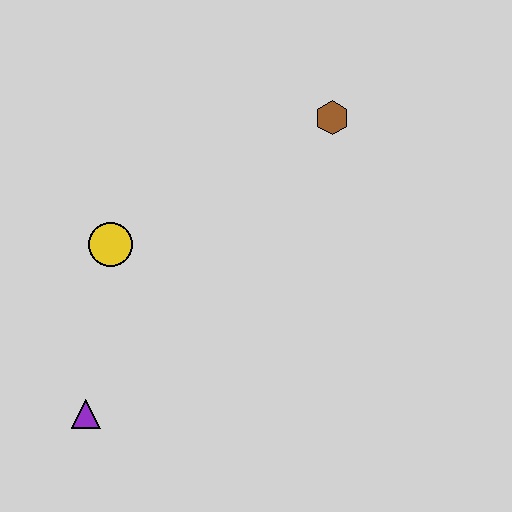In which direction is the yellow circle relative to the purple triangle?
The yellow circle is above the purple triangle.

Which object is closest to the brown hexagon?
The yellow circle is closest to the brown hexagon.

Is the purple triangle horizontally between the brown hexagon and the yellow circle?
No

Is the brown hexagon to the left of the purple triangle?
No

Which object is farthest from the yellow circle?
The brown hexagon is farthest from the yellow circle.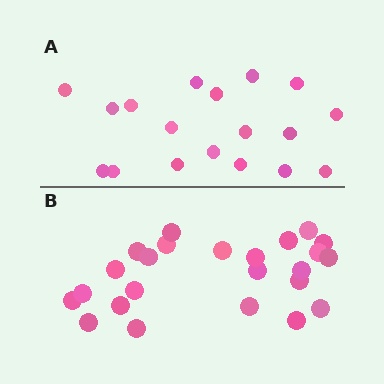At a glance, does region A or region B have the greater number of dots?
Region B (the bottom region) has more dots.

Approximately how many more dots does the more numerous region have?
Region B has about 6 more dots than region A.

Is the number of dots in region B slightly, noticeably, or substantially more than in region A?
Region B has noticeably more, but not dramatically so. The ratio is roughly 1.3 to 1.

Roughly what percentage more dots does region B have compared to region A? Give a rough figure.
About 35% more.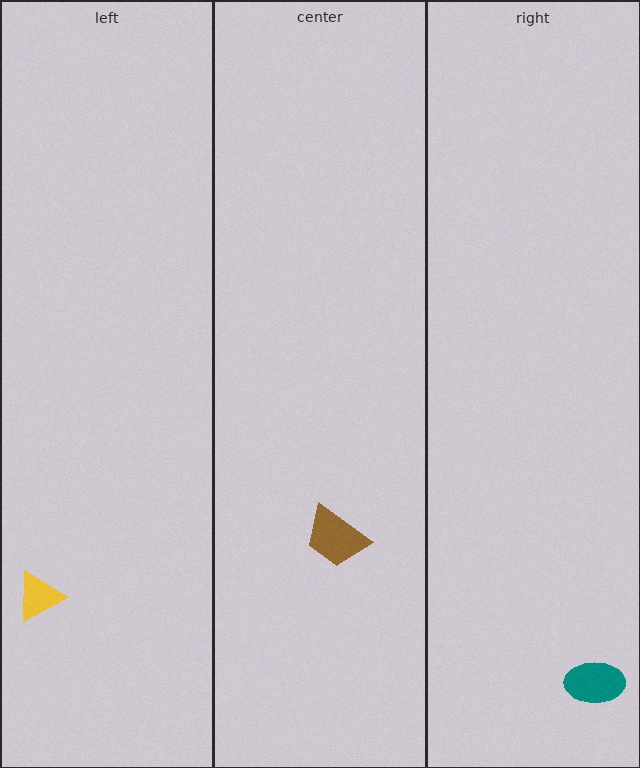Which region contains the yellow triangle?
The left region.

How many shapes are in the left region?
1.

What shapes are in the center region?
The brown trapezoid.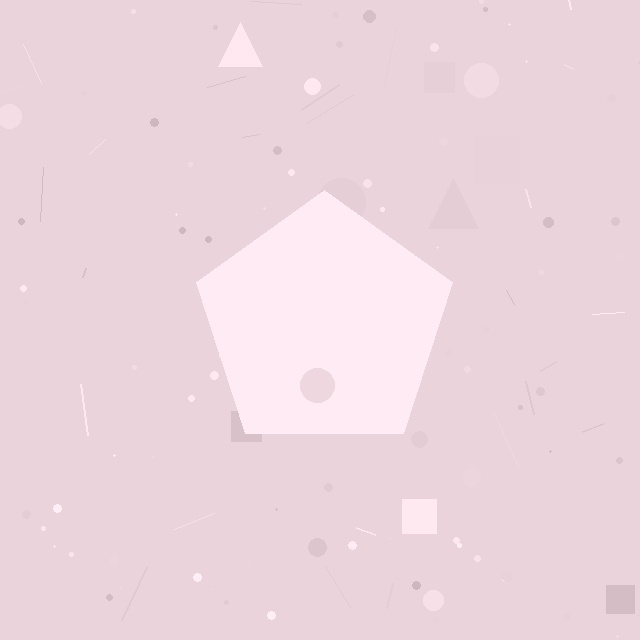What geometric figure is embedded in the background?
A pentagon is embedded in the background.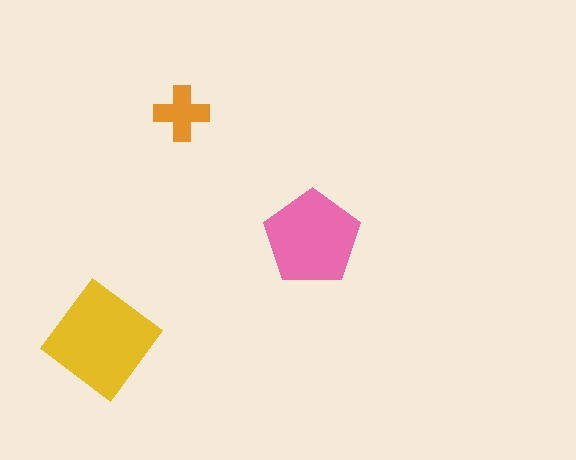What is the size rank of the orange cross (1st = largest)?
3rd.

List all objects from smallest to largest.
The orange cross, the pink pentagon, the yellow diamond.